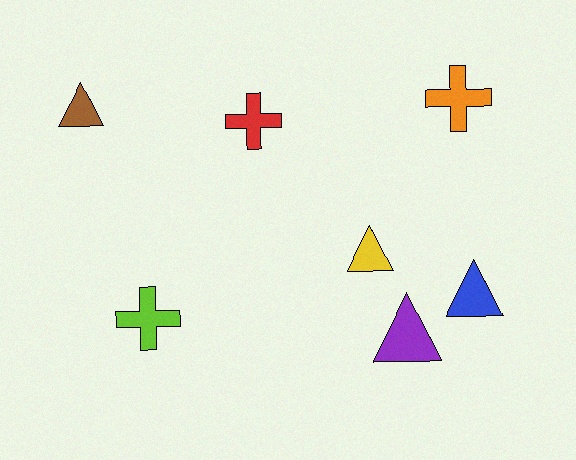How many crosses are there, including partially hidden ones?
There are 3 crosses.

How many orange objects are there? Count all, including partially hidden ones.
There is 1 orange object.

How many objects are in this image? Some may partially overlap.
There are 7 objects.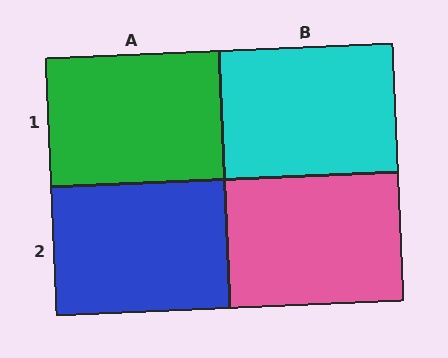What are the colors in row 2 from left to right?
Blue, pink.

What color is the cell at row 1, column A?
Green.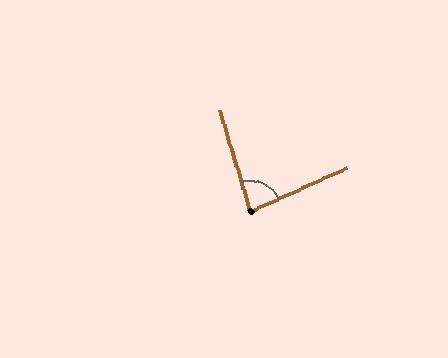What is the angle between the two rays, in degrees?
Approximately 82 degrees.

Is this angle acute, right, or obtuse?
It is acute.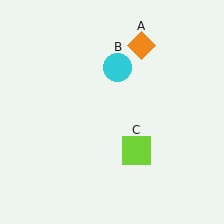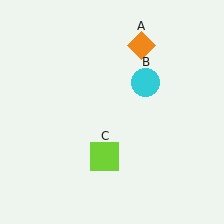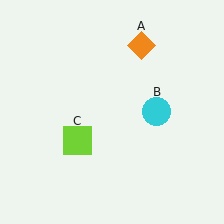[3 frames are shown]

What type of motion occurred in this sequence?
The cyan circle (object B), lime square (object C) rotated clockwise around the center of the scene.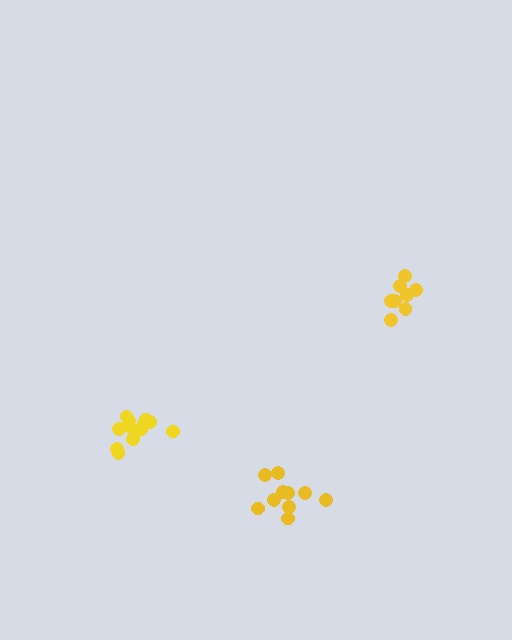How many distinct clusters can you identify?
There are 3 distinct clusters.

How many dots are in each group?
Group 1: 8 dots, Group 2: 10 dots, Group 3: 13 dots (31 total).